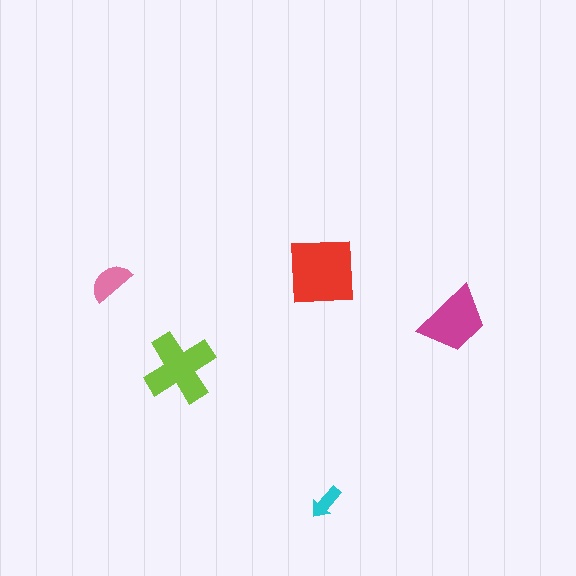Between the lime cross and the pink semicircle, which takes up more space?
The lime cross.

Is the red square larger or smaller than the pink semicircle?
Larger.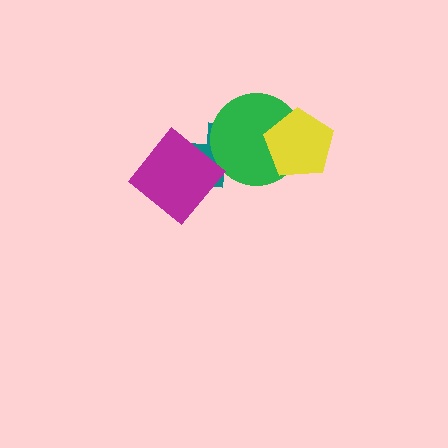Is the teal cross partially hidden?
Yes, it is partially covered by another shape.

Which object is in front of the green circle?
The yellow pentagon is in front of the green circle.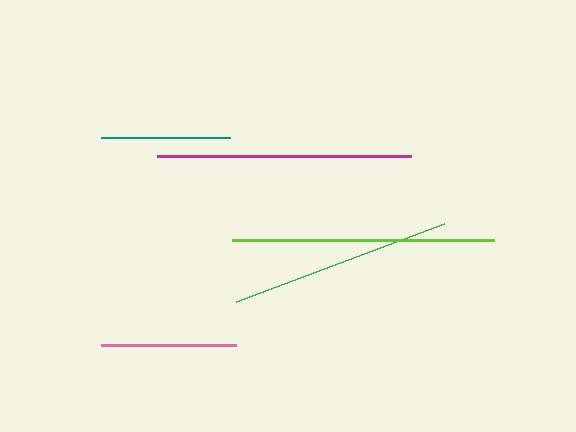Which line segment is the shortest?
The teal line is the shortest at approximately 128 pixels.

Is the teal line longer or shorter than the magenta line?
The magenta line is longer than the teal line.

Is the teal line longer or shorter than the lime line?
The lime line is longer than the teal line.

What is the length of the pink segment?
The pink segment is approximately 135 pixels long.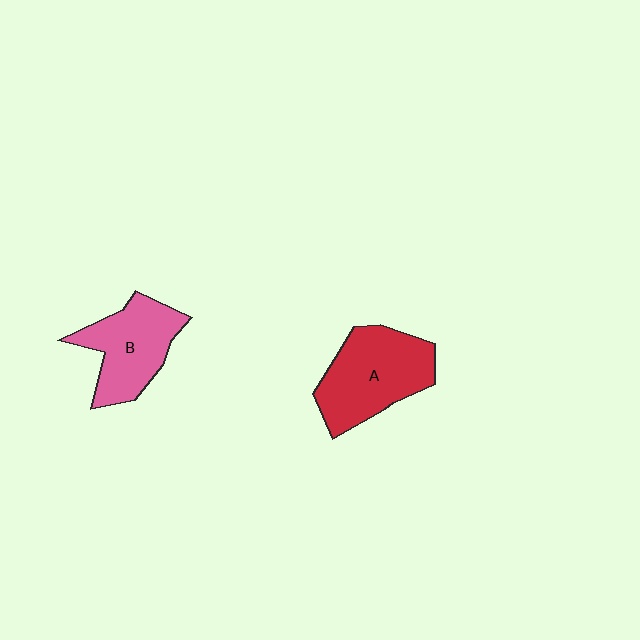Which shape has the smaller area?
Shape B (pink).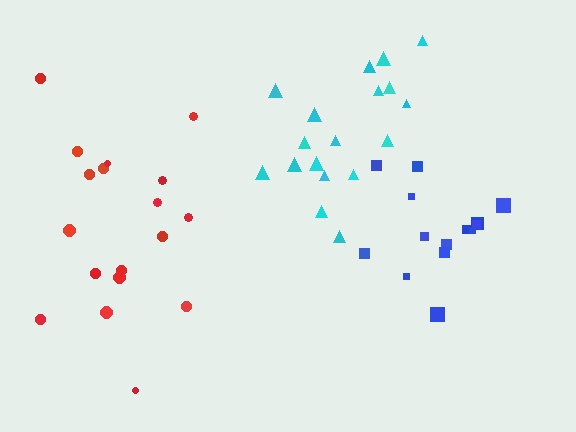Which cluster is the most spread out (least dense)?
Blue.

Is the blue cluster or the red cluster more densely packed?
Red.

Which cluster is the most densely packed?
Cyan.